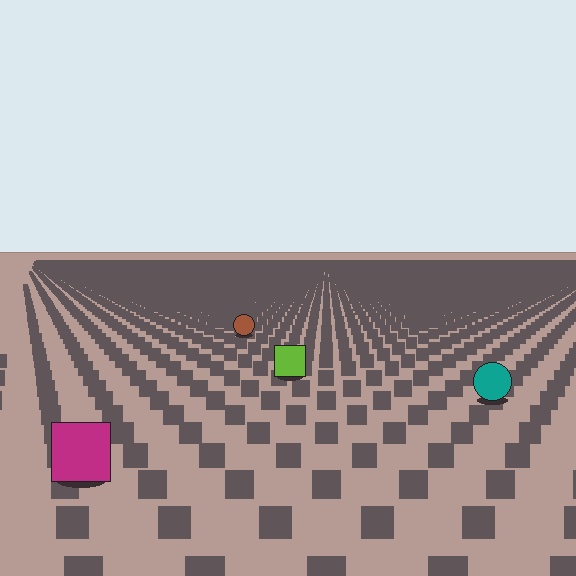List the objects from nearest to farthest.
From nearest to farthest: the magenta square, the teal circle, the lime square, the brown circle.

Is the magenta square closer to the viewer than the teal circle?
Yes. The magenta square is closer — you can tell from the texture gradient: the ground texture is coarser near it.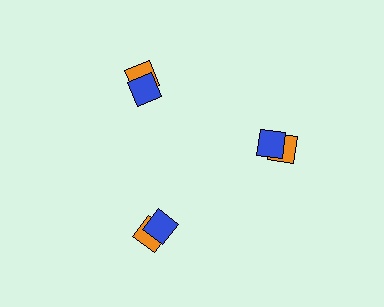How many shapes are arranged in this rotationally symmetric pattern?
There are 6 shapes, arranged in 3 groups of 2.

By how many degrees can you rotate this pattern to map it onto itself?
The pattern maps onto itself every 120 degrees of rotation.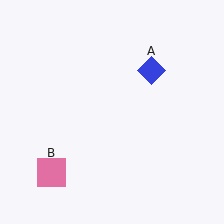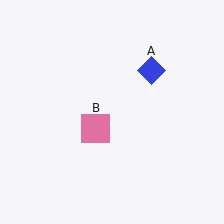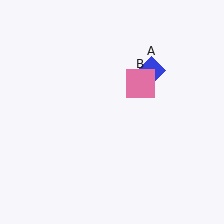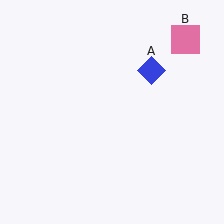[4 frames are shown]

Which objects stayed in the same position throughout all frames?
Blue diamond (object A) remained stationary.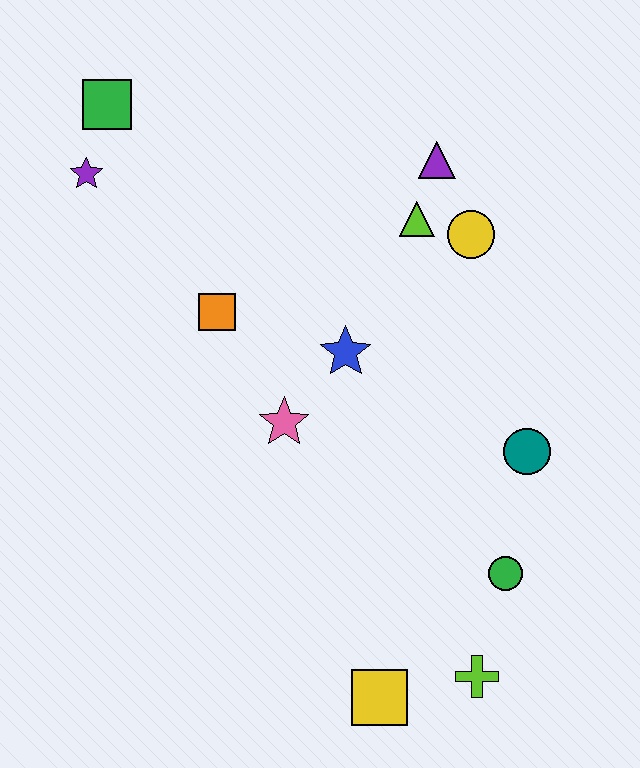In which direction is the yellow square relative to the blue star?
The yellow square is below the blue star.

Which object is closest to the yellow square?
The lime cross is closest to the yellow square.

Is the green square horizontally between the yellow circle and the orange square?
No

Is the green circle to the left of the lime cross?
No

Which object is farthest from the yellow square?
The green square is farthest from the yellow square.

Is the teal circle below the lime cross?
No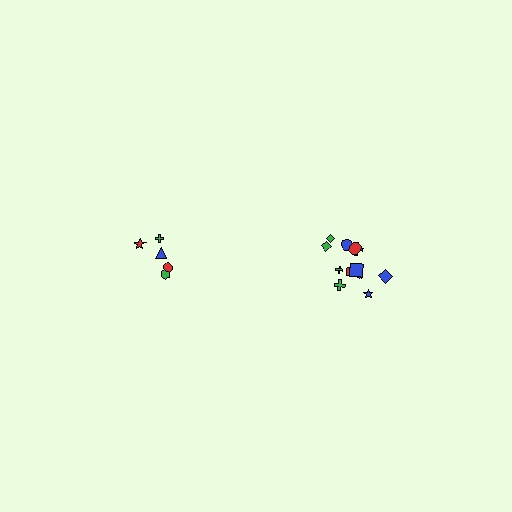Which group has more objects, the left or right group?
The right group.